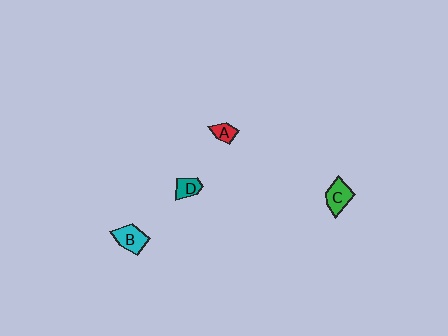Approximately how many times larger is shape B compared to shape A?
Approximately 1.8 times.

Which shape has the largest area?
Shape C (green).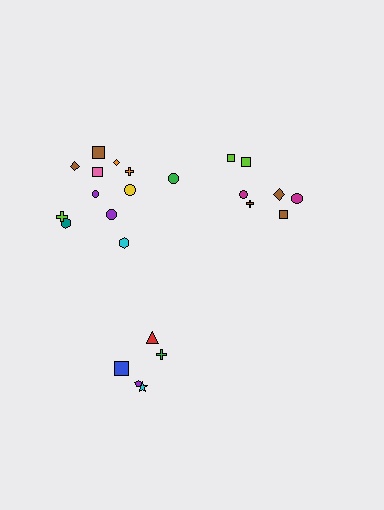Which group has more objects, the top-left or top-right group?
The top-left group.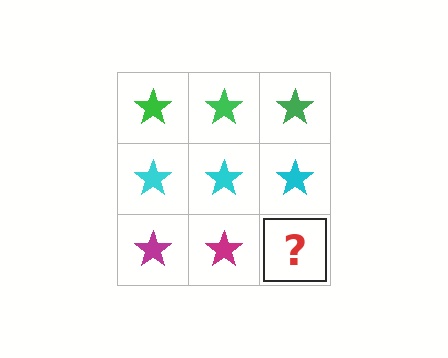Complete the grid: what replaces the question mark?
The question mark should be replaced with a magenta star.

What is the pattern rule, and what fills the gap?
The rule is that each row has a consistent color. The gap should be filled with a magenta star.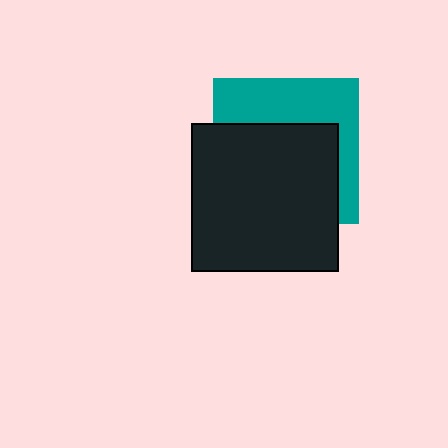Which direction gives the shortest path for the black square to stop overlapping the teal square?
Moving down gives the shortest separation.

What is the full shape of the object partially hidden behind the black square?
The partially hidden object is a teal square.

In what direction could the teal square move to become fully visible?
The teal square could move up. That would shift it out from behind the black square entirely.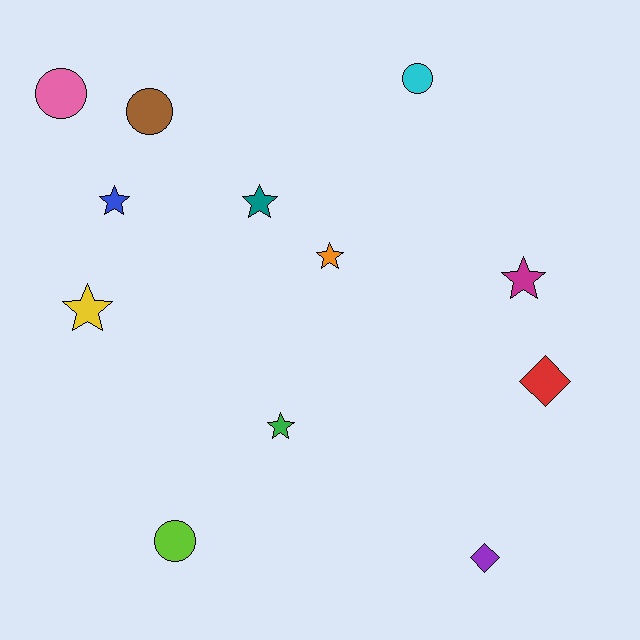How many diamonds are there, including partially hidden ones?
There are 2 diamonds.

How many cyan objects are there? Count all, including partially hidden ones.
There is 1 cyan object.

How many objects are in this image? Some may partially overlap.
There are 12 objects.